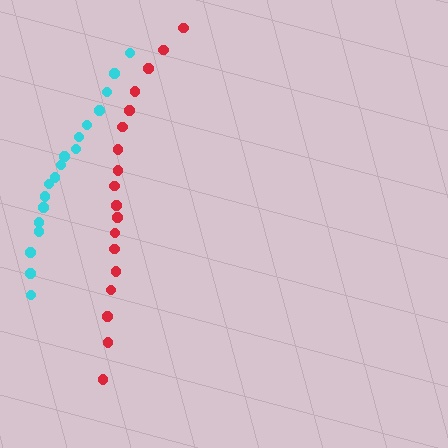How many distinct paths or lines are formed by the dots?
There are 2 distinct paths.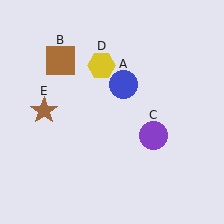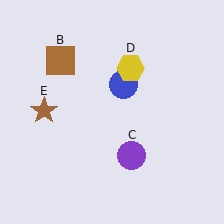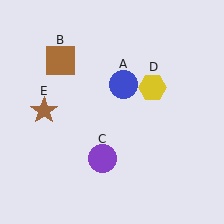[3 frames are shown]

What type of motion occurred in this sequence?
The purple circle (object C), yellow hexagon (object D) rotated clockwise around the center of the scene.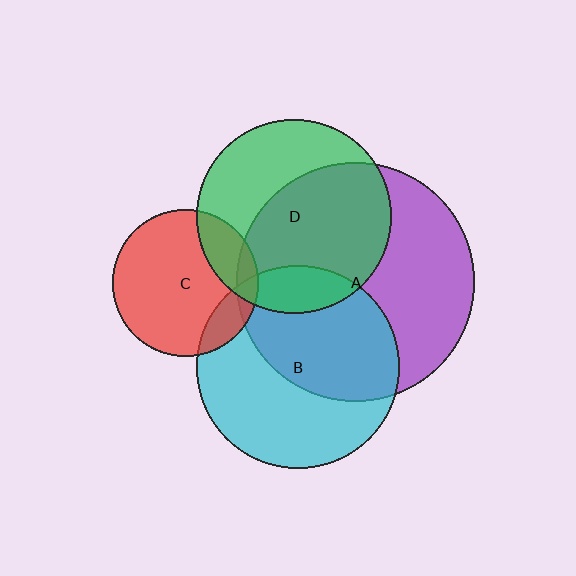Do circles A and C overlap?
Yes.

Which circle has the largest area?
Circle A (purple).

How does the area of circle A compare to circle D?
Approximately 1.5 times.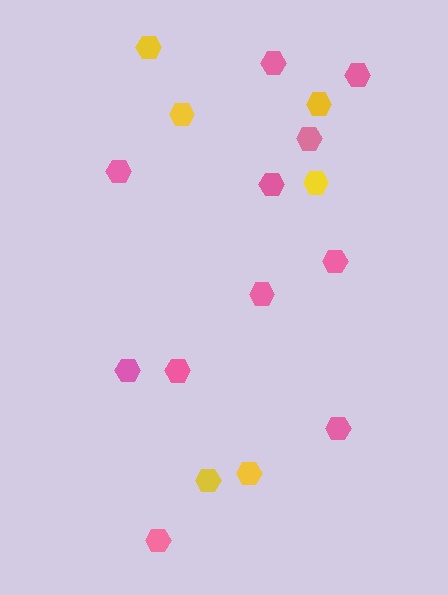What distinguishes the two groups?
There are 2 groups: one group of yellow hexagons (6) and one group of pink hexagons (11).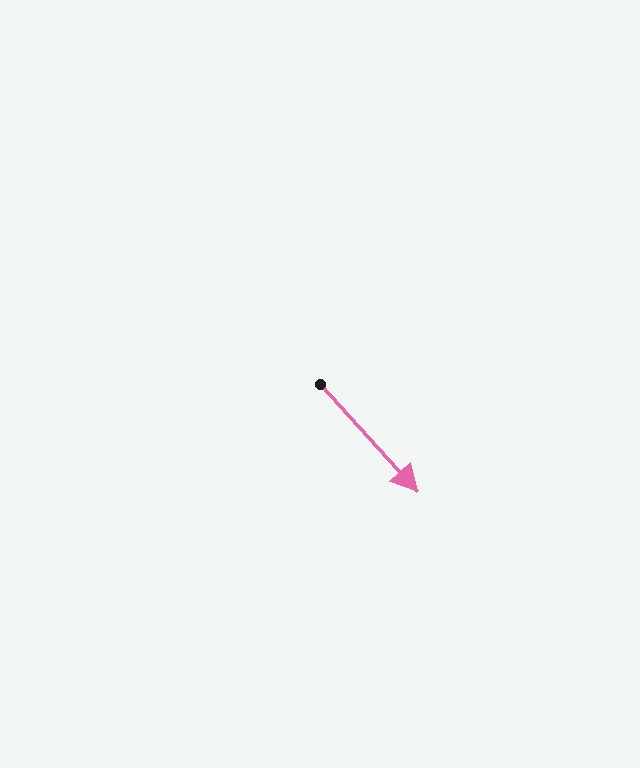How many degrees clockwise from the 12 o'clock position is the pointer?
Approximately 138 degrees.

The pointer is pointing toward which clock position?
Roughly 5 o'clock.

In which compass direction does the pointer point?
Southeast.